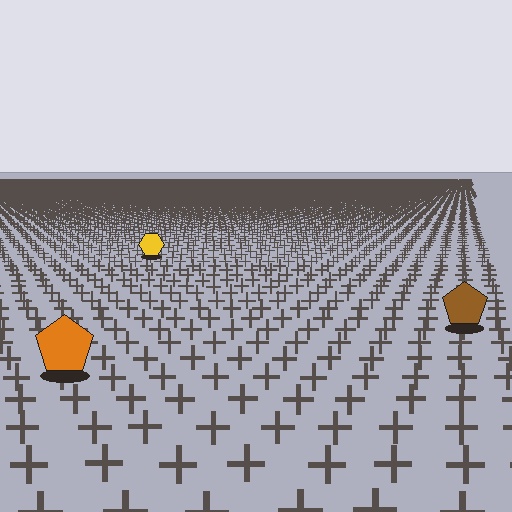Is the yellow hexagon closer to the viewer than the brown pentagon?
No. The brown pentagon is closer — you can tell from the texture gradient: the ground texture is coarser near it.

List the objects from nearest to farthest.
From nearest to farthest: the orange pentagon, the brown pentagon, the yellow hexagon.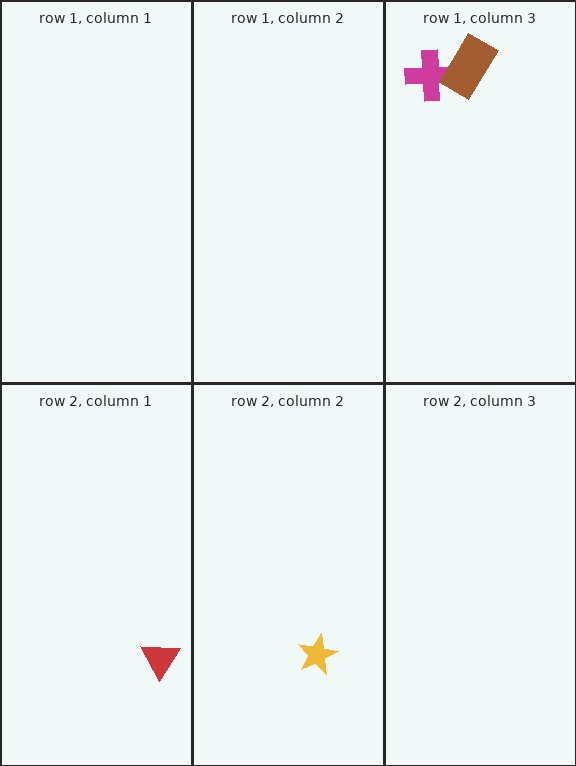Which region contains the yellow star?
The row 2, column 2 region.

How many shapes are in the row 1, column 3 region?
2.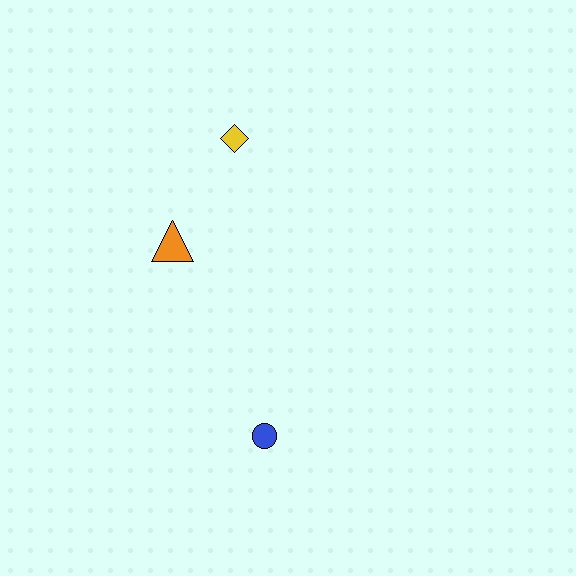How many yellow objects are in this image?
There is 1 yellow object.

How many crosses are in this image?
There are no crosses.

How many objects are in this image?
There are 3 objects.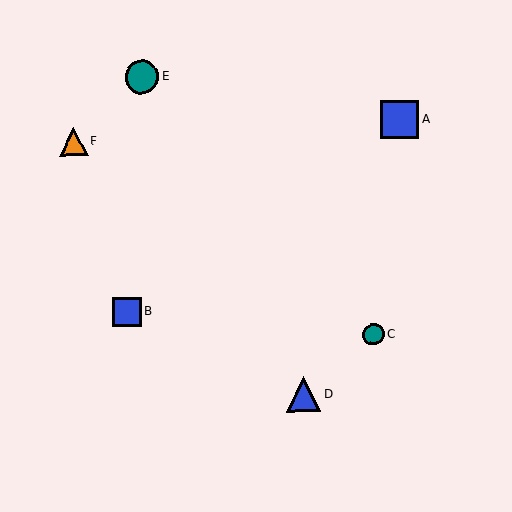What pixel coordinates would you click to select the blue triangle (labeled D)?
Click at (303, 394) to select the blue triangle D.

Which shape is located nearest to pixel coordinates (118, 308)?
The blue square (labeled B) at (127, 312) is nearest to that location.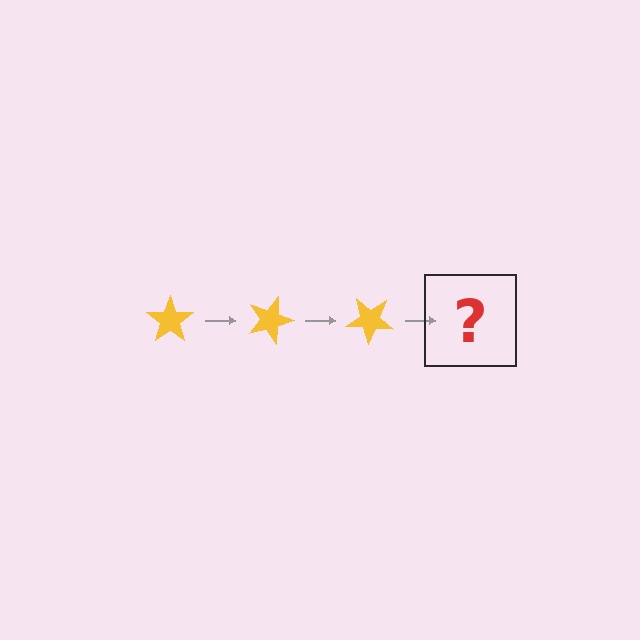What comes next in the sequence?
The next element should be a yellow star rotated 60 degrees.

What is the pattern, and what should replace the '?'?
The pattern is that the star rotates 20 degrees each step. The '?' should be a yellow star rotated 60 degrees.